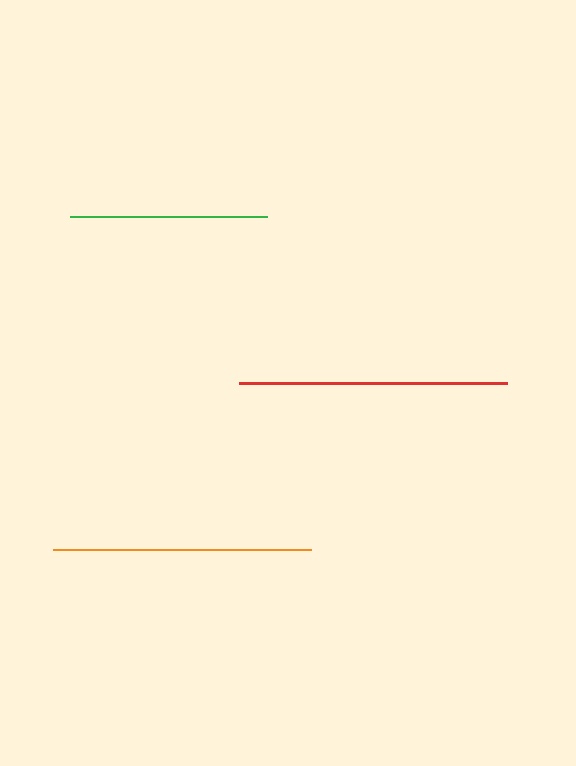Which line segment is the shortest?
The green line is the shortest at approximately 197 pixels.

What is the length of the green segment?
The green segment is approximately 197 pixels long.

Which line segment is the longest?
The red line is the longest at approximately 268 pixels.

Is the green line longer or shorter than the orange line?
The orange line is longer than the green line.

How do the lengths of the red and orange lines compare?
The red and orange lines are approximately the same length.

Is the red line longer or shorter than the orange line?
The red line is longer than the orange line.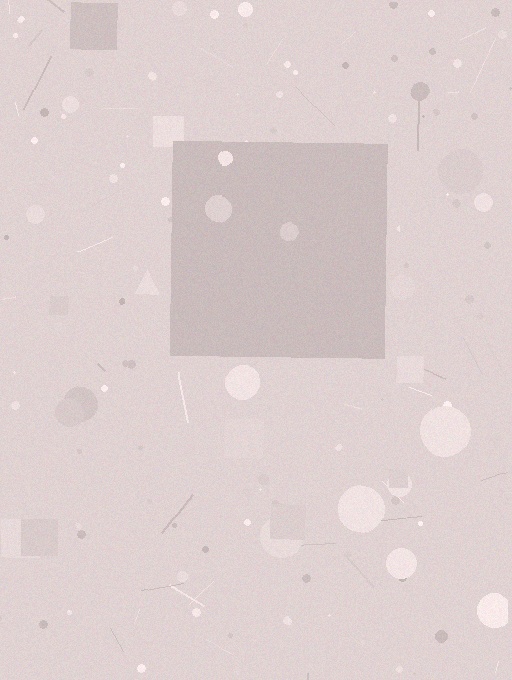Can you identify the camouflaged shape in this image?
The camouflaged shape is a square.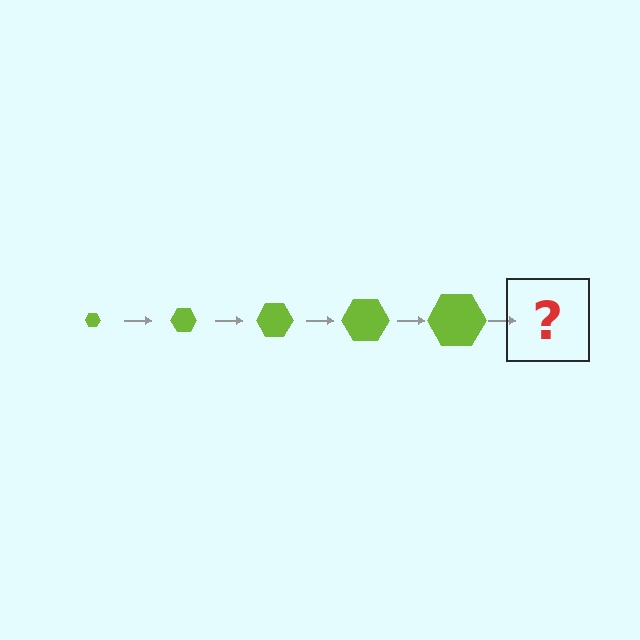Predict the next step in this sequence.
The next step is a lime hexagon, larger than the previous one.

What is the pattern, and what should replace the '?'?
The pattern is that the hexagon gets progressively larger each step. The '?' should be a lime hexagon, larger than the previous one.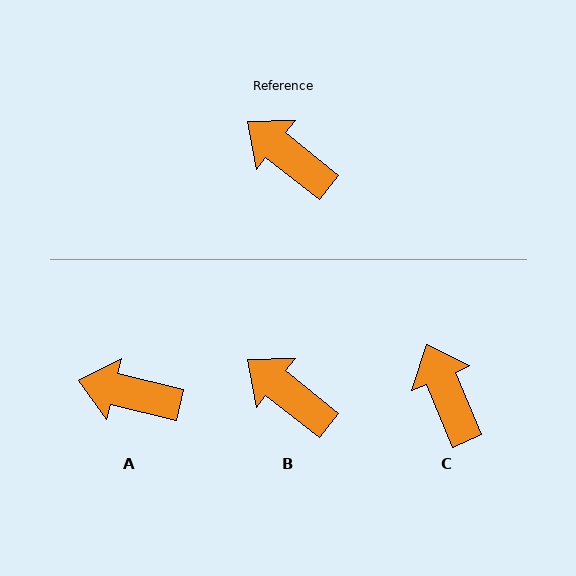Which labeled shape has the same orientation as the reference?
B.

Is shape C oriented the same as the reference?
No, it is off by about 28 degrees.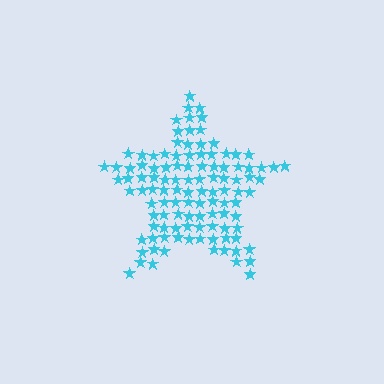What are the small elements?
The small elements are stars.